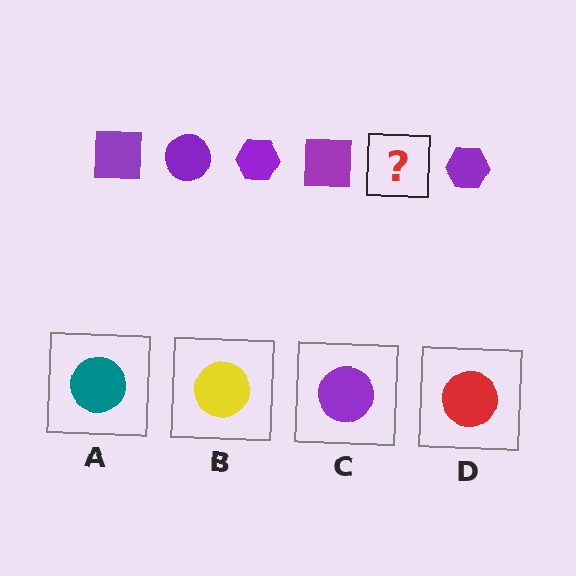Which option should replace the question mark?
Option C.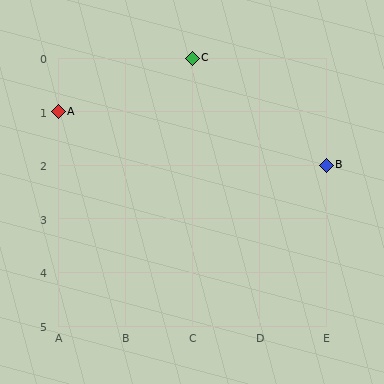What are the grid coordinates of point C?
Point C is at grid coordinates (C, 0).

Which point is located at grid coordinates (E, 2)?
Point B is at (E, 2).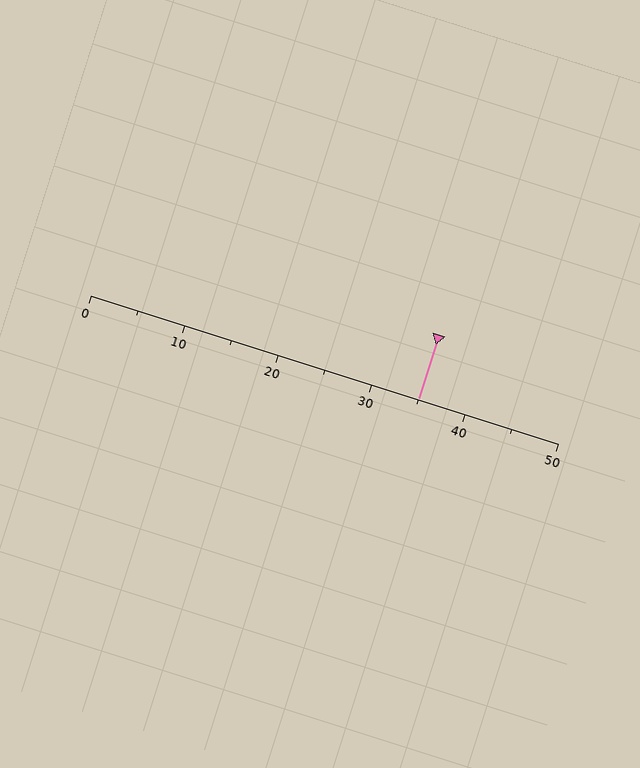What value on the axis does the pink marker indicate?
The marker indicates approximately 35.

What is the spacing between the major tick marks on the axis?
The major ticks are spaced 10 apart.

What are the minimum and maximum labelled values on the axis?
The axis runs from 0 to 50.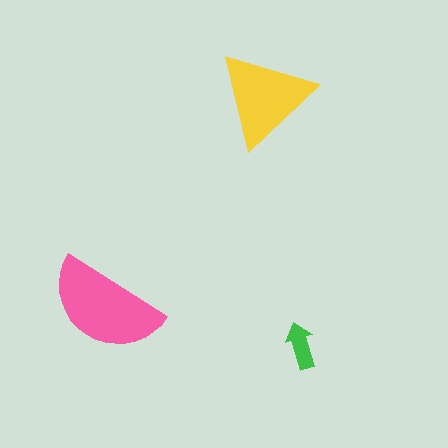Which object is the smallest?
The green arrow.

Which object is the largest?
The pink semicircle.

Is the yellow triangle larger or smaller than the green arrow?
Larger.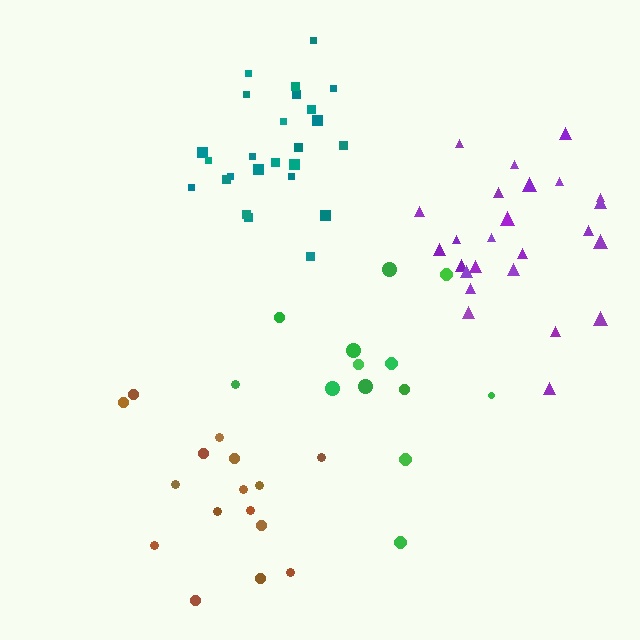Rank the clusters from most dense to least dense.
teal, purple, brown, green.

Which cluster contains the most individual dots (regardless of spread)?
Teal (25).